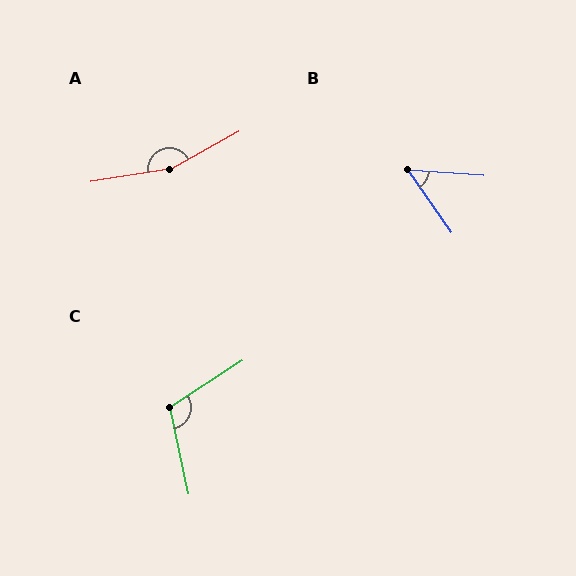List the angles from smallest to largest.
B (51°), C (111°), A (160°).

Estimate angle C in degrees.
Approximately 111 degrees.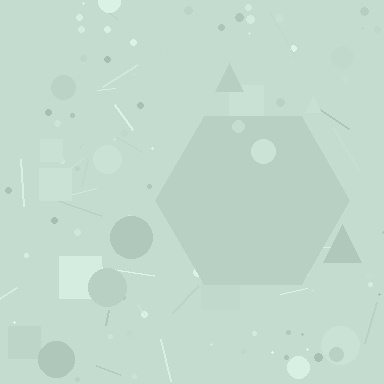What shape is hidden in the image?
A hexagon is hidden in the image.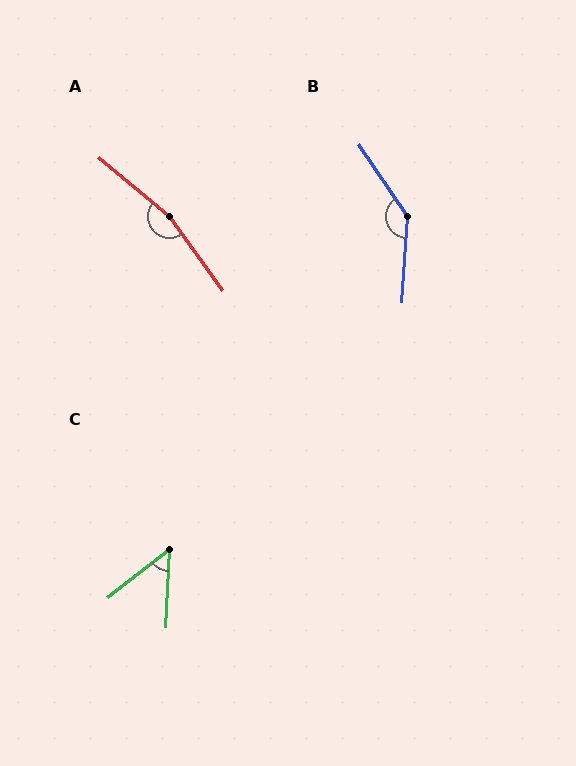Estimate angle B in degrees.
Approximately 142 degrees.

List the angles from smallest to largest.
C (50°), B (142°), A (166°).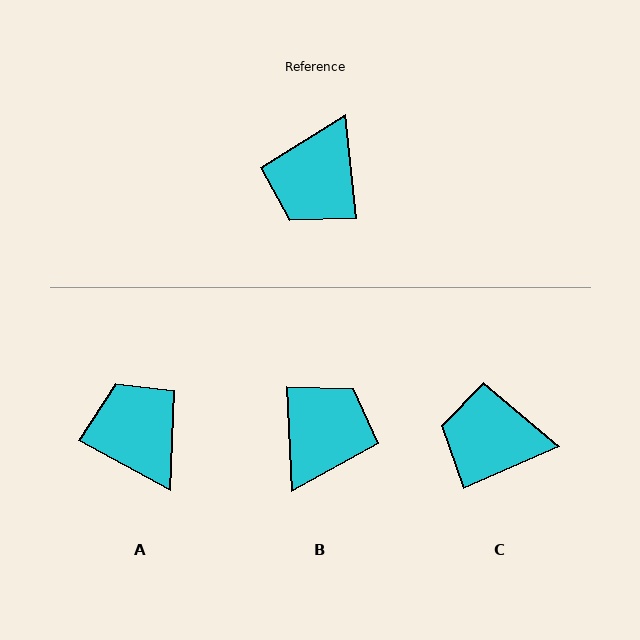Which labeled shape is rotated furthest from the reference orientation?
B, about 176 degrees away.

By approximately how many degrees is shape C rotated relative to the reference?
Approximately 72 degrees clockwise.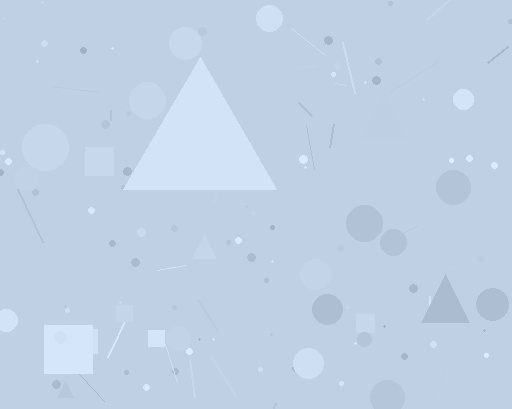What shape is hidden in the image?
A triangle is hidden in the image.